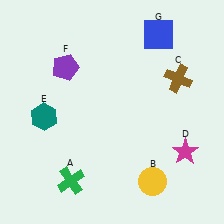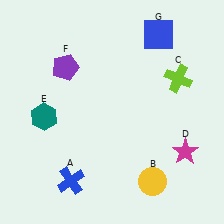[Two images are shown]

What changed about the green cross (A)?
In Image 1, A is green. In Image 2, it changed to blue.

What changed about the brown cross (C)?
In Image 1, C is brown. In Image 2, it changed to lime.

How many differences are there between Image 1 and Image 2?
There are 2 differences between the two images.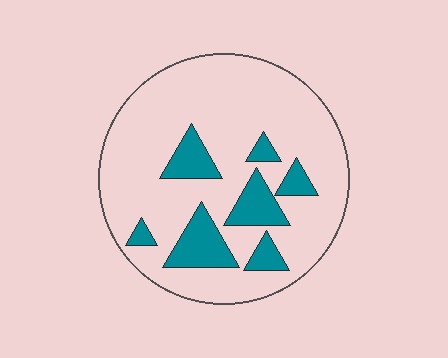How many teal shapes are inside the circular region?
7.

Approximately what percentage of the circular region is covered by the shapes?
Approximately 20%.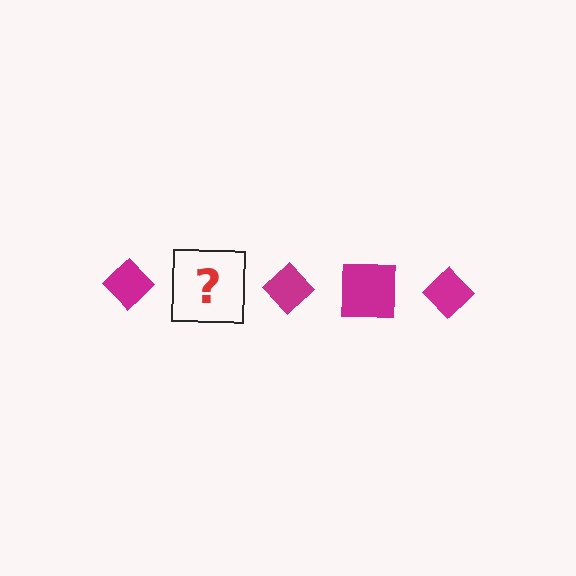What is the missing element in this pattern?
The missing element is a magenta square.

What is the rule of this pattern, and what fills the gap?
The rule is that the pattern cycles through diamond, square shapes in magenta. The gap should be filled with a magenta square.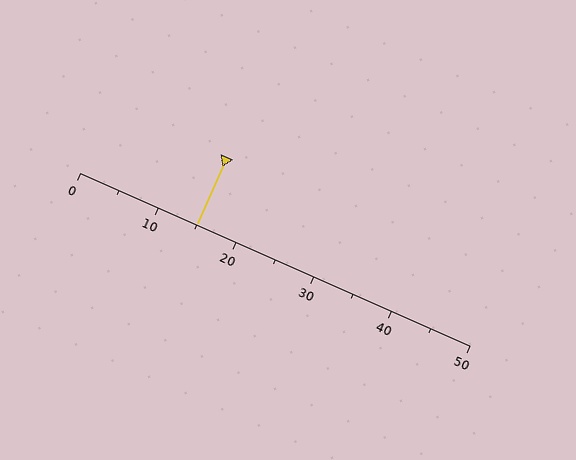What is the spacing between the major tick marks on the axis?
The major ticks are spaced 10 apart.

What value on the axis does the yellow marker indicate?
The marker indicates approximately 15.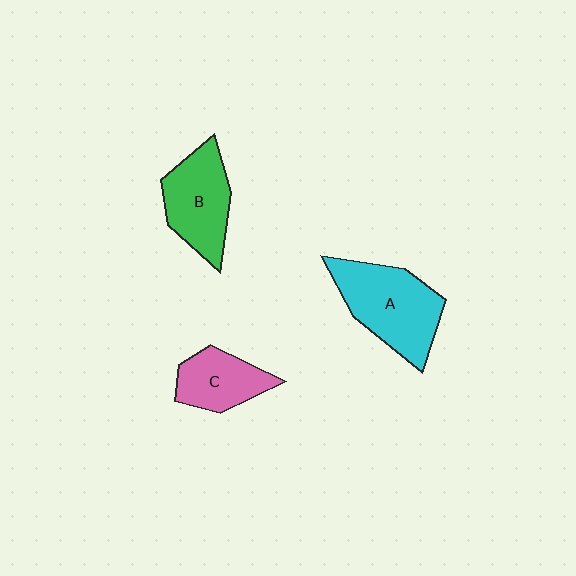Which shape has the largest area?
Shape A (cyan).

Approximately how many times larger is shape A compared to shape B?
Approximately 1.3 times.